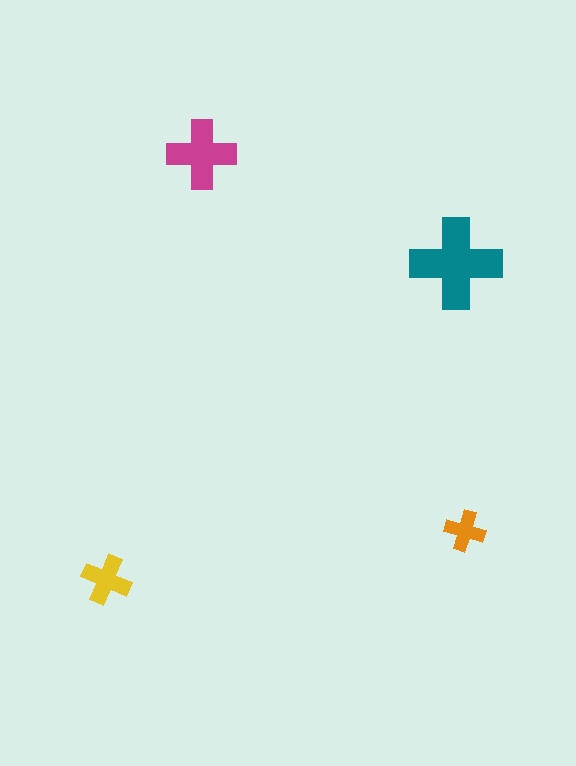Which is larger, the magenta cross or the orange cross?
The magenta one.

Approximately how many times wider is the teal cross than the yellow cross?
About 2 times wider.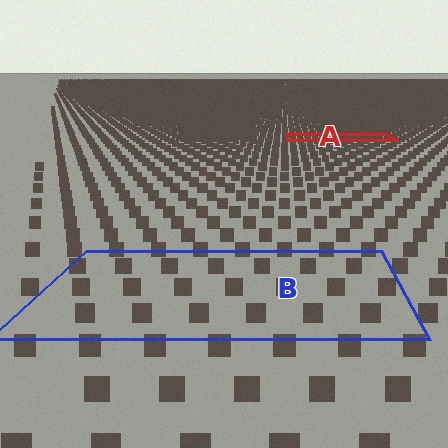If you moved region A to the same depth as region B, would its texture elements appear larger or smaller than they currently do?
They would appear larger. At a closer depth, the same texture elements are projected at a bigger on-screen size.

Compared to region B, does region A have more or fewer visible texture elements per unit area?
Region A has more texture elements per unit area — they are packed more densely because it is farther away.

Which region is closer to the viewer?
Region B is closer. The texture elements there are larger and more spread out.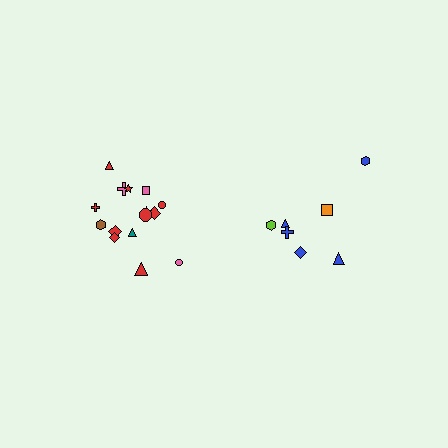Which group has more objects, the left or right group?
The left group.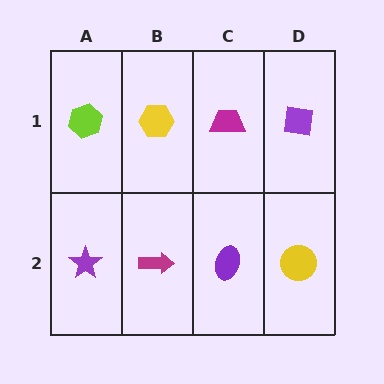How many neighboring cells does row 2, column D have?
2.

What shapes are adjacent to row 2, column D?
A purple square (row 1, column D), a purple ellipse (row 2, column C).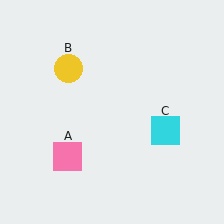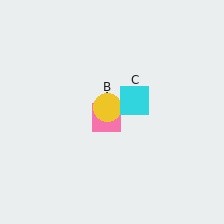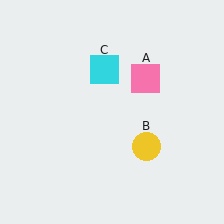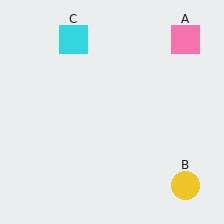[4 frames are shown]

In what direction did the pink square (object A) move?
The pink square (object A) moved up and to the right.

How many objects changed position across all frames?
3 objects changed position: pink square (object A), yellow circle (object B), cyan square (object C).